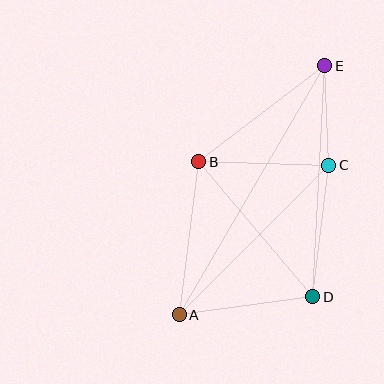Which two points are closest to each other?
Points C and E are closest to each other.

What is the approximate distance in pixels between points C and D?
The distance between C and D is approximately 132 pixels.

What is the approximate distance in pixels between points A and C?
The distance between A and C is approximately 212 pixels.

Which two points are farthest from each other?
Points A and E are farthest from each other.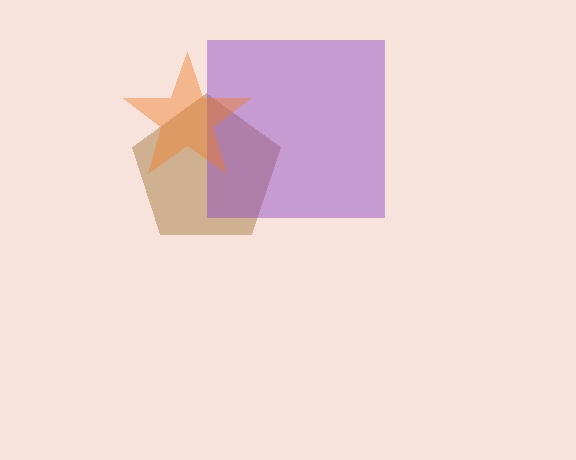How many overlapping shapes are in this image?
There are 3 overlapping shapes in the image.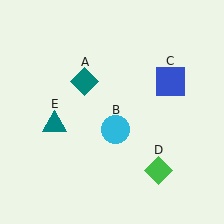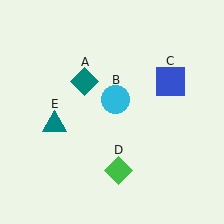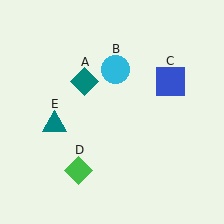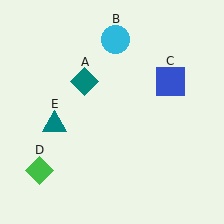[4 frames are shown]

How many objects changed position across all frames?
2 objects changed position: cyan circle (object B), green diamond (object D).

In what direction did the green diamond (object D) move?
The green diamond (object D) moved left.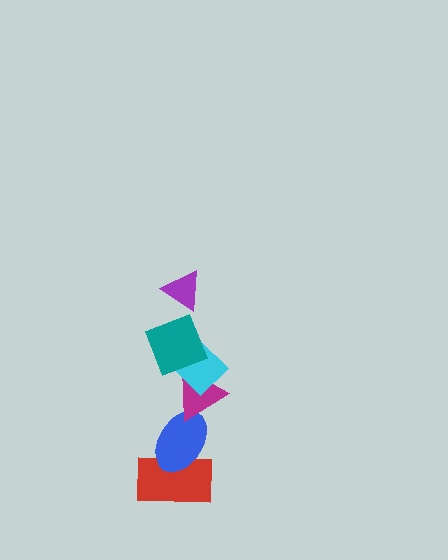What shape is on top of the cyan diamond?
The teal square is on top of the cyan diamond.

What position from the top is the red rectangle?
The red rectangle is 6th from the top.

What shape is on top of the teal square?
The purple triangle is on top of the teal square.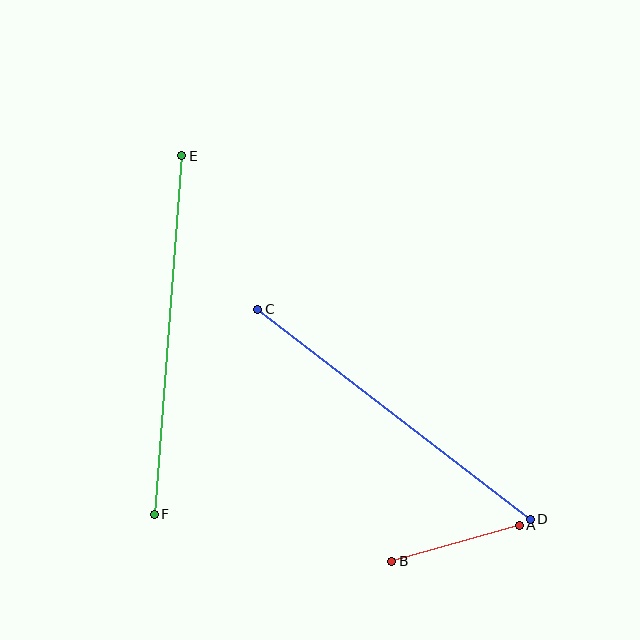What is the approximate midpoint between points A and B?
The midpoint is at approximately (455, 543) pixels.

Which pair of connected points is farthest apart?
Points E and F are farthest apart.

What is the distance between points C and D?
The distance is approximately 344 pixels.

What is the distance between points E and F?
The distance is approximately 359 pixels.